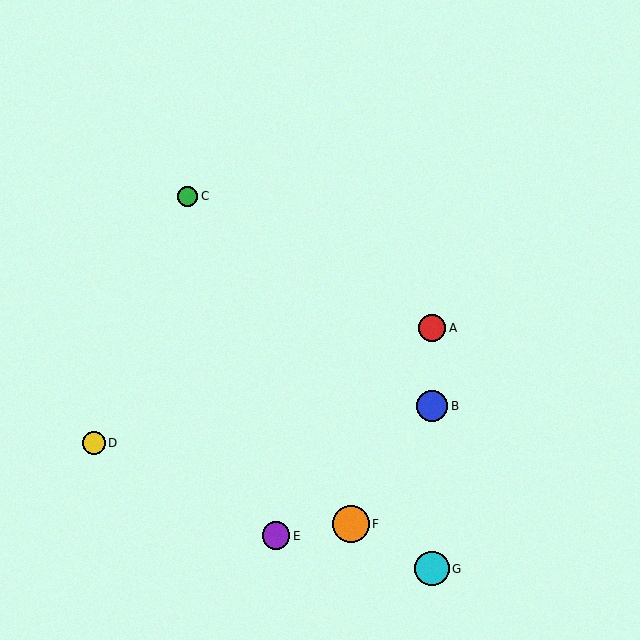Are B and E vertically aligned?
No, B is at x≈432 and E is at x≈276.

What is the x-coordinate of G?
Object G is at x≈432.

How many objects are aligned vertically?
3 objects (A, B, G) are aligned vertically.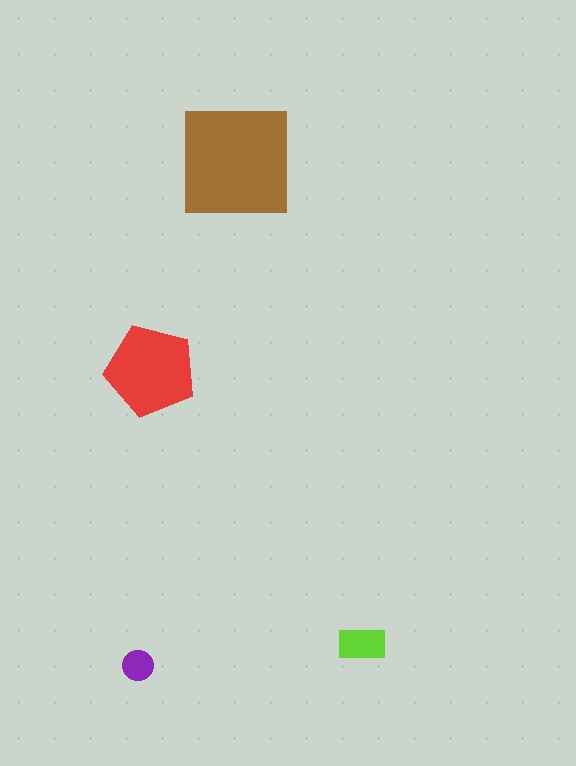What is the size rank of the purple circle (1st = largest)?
4th.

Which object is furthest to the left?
The purple circle is leftmost.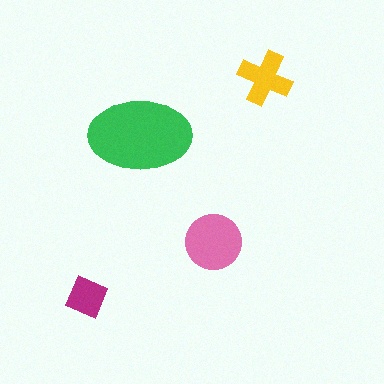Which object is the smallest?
The magenta square.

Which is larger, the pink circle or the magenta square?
The pink circle.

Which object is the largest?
The green ellipse.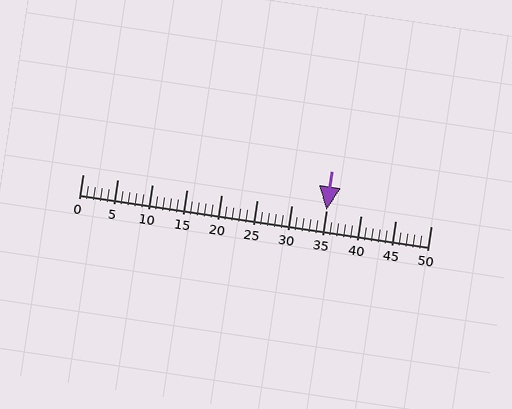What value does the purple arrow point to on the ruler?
The purple arrow points to approximately 35.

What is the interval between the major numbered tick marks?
The major tick marks are spaced 5 units apart.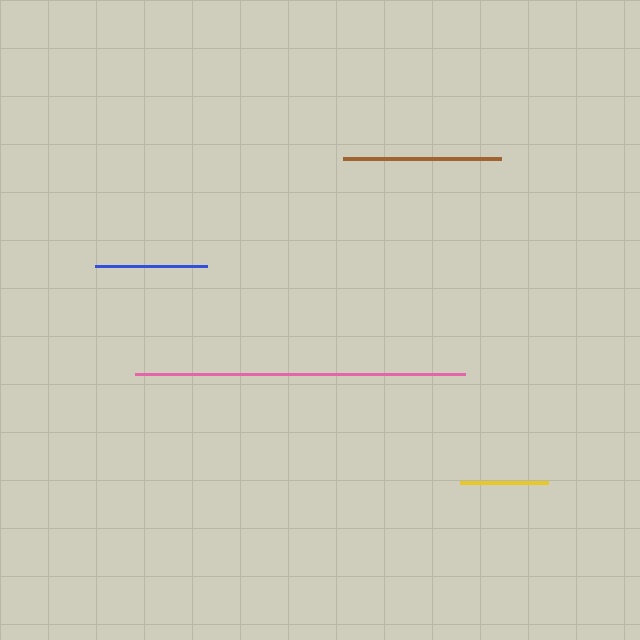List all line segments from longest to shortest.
From longest to shortest: pink, brown, blue, yellow.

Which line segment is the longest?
The pink line is the longest at approximately 330 pixels.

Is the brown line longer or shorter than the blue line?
The brown line is longer than the blue line.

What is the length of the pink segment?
The pink segment is approximately 330 pixels long.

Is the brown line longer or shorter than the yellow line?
The brown line is longer than the yellow line.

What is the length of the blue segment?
The blue segment is approximately 112 pixels long.